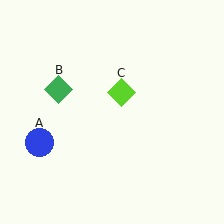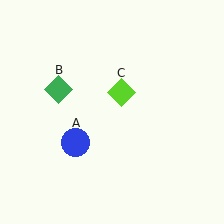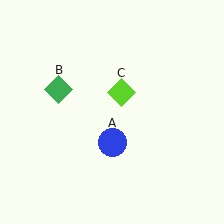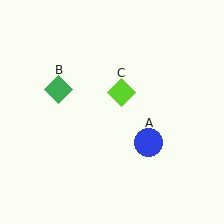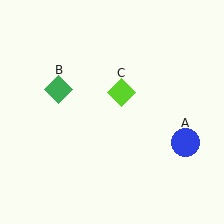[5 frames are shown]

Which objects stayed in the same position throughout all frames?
Green diamond (object B) and lime diamond (object C) remained stationary.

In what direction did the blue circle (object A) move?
The blue circle (object A) moved right.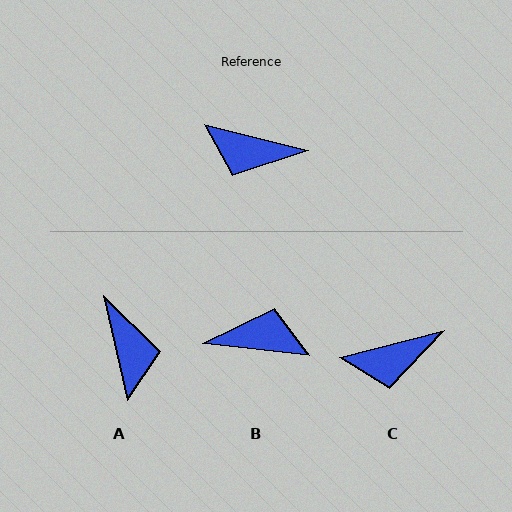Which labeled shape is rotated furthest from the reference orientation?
B, about 173 degrees away.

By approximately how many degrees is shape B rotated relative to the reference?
Approximately 173 degrees clockwise.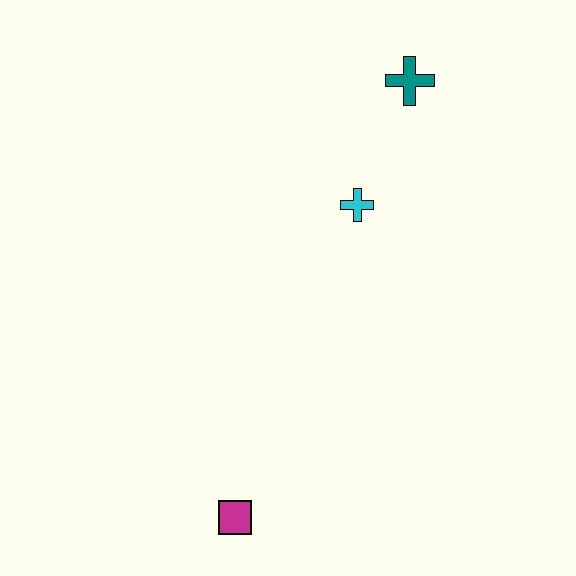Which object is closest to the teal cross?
The cyan cross is closest to the teal cross.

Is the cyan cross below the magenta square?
No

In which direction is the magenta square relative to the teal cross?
The magenta square is below the teal cross.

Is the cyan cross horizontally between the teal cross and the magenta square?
Yes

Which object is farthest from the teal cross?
The magenta square is farthest from the teal cross.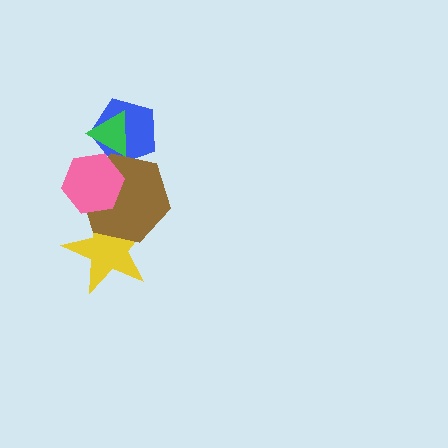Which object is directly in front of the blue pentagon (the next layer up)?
The brown hexagon is directly in front of the blue pentagon.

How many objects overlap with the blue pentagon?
2 objects overlap with the blue pentagon.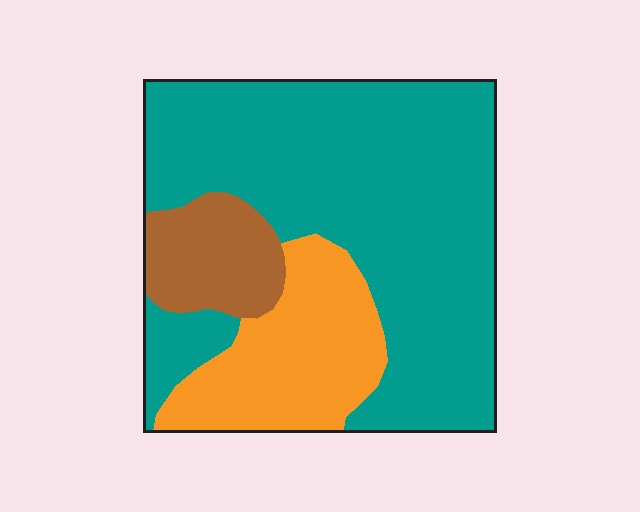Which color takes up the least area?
Brown, at roughly 10%.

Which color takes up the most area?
Teal, at roughly 65%.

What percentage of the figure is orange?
Orange takes up about one fifth (1/5) of the figure.